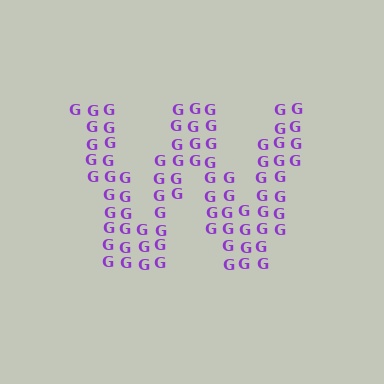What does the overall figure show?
The overall figure shows the letter W.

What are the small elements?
The small elements are letter G's.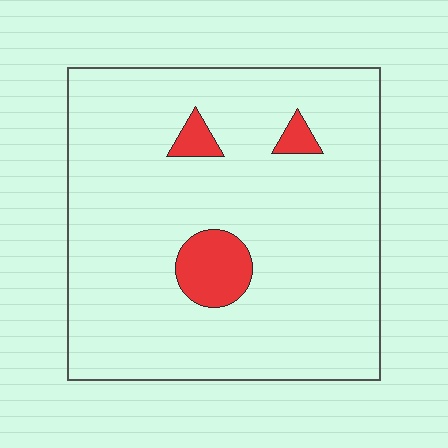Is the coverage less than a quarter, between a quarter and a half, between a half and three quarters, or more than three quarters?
Less than a quarter.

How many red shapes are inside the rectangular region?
3.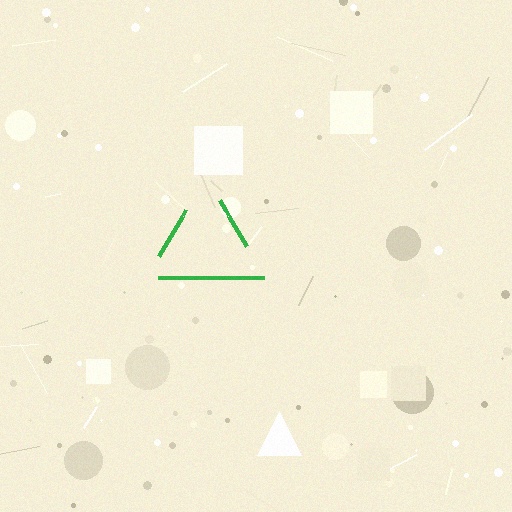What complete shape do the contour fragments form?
The contour fragments form a triangle.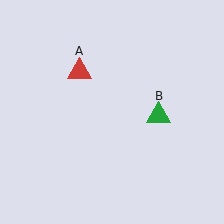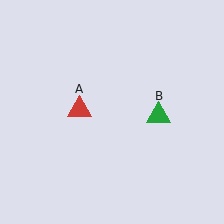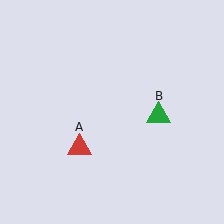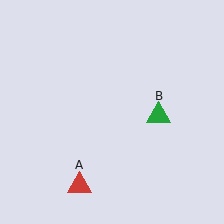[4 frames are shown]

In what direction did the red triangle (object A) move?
The red triangle (object A) moved down.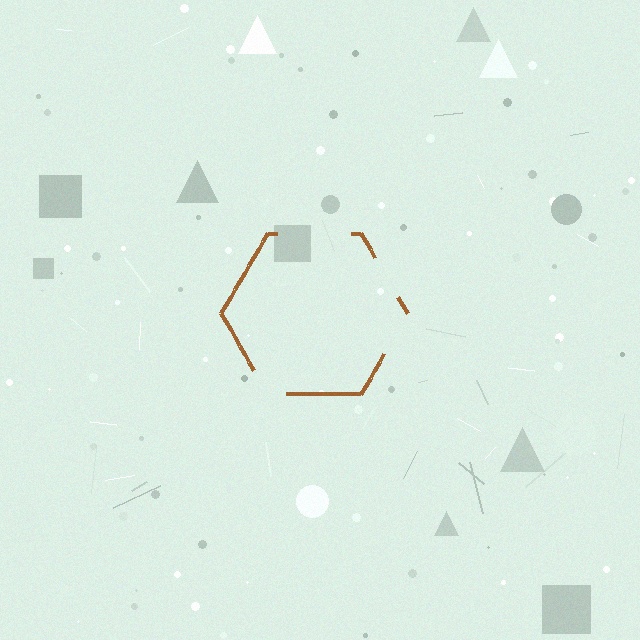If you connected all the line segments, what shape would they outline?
They would outline a hexagon.